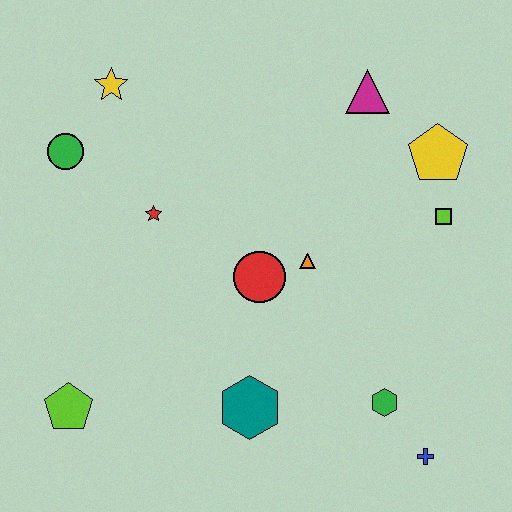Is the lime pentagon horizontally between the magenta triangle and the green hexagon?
No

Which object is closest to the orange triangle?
The red circle is closest to the orange triangle.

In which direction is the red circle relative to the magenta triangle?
The red circle is below the magenta triangle.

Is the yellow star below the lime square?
No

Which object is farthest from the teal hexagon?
The yellow star is farthest from the teal hexagon.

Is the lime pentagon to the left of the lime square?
Yes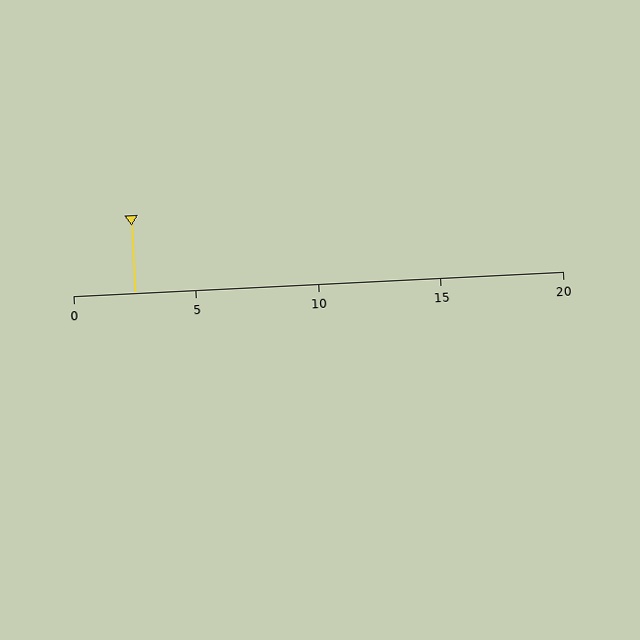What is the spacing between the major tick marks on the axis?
The major ticks are spaced 5 apart.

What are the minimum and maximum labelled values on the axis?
The axis runs from 0 to 20.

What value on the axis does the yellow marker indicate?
The marker indicates approximately 2.5.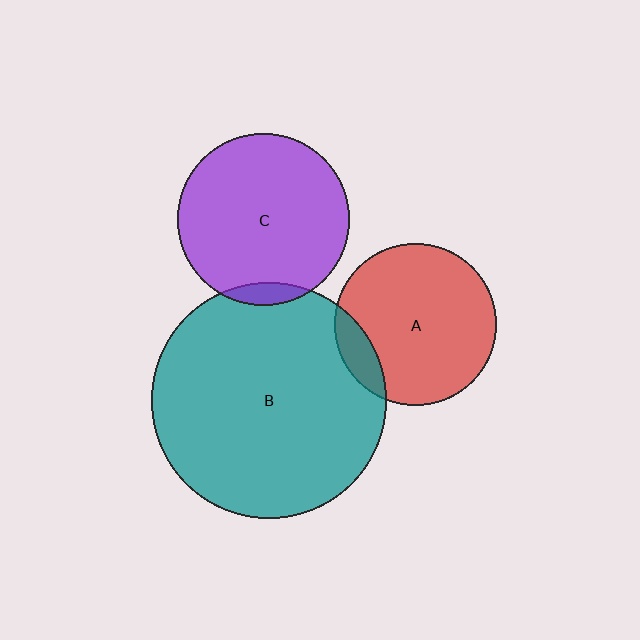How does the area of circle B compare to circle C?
Approximately 1.9 times.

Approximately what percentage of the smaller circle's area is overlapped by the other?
Approximately 10%.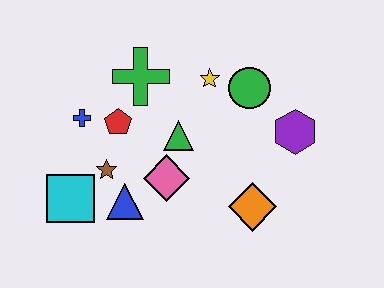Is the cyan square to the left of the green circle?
Yes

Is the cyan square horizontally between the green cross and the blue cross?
No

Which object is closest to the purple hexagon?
The green circle is closest to the purple hexagon.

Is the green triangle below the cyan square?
No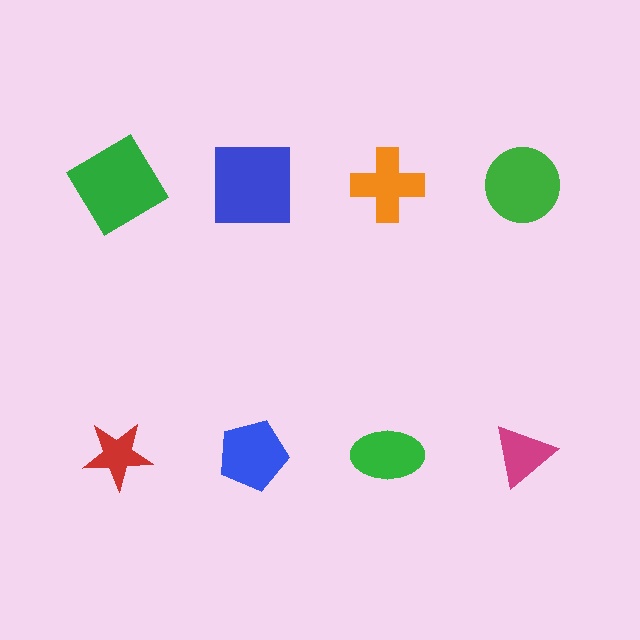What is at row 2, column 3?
A green ellipse.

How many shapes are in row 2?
4 shapes.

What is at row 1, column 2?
A blue square.